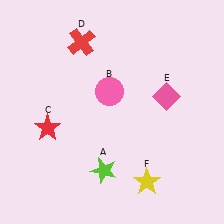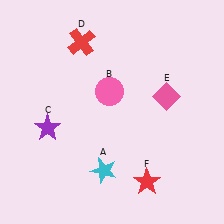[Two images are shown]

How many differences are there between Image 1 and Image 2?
There are 3 differences between the two images.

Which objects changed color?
A changed from lime to cyan. C changed from red to purple. F changed from yellow to red.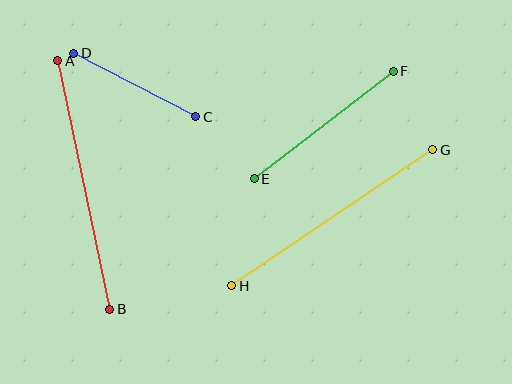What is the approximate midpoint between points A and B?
The midpoint is at approximately (84, 185) pixels.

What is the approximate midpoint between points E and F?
The midpoint is at approximately (324, 125) pixels.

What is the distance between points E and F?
The distance is approximately 176 pixels.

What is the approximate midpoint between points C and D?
The midpoint is at approximately (135, 85) pixels.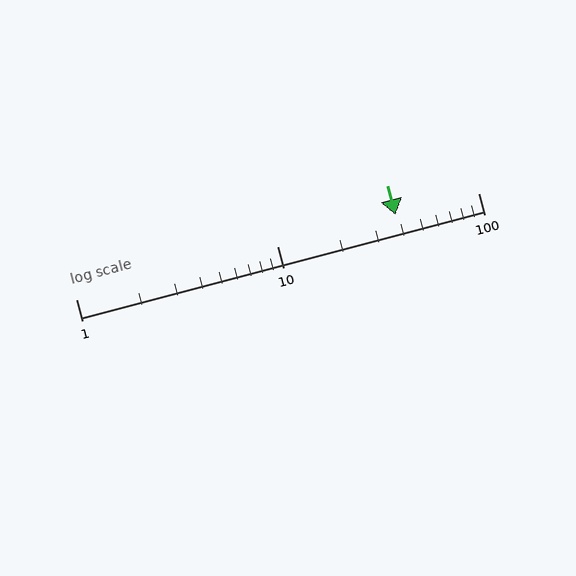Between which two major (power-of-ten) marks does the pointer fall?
The pointer is between 10 and 100.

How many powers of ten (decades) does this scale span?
The scale spans 2 decades, from 1 to 100.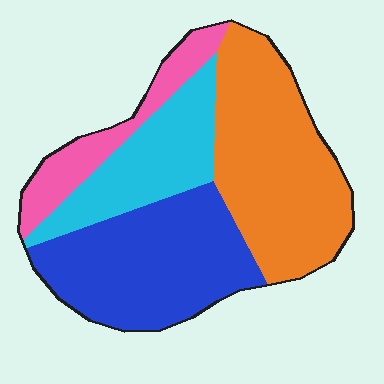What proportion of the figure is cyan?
Cyan takes up less than a quarter of the figure.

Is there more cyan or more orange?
Orange.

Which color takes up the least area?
Pink, at roughly 10%.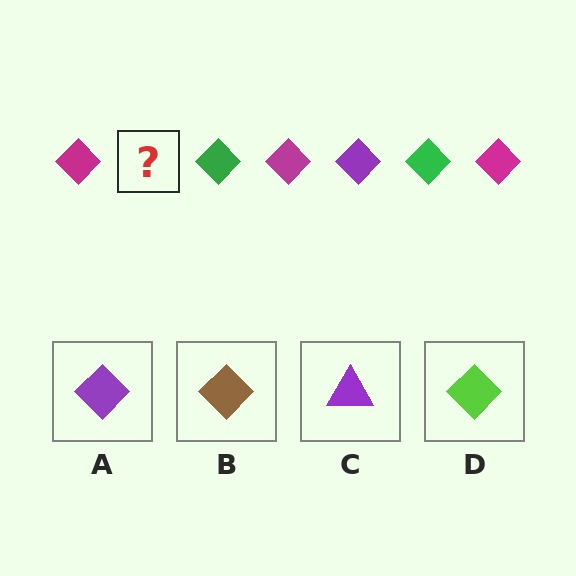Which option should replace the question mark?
Option A.